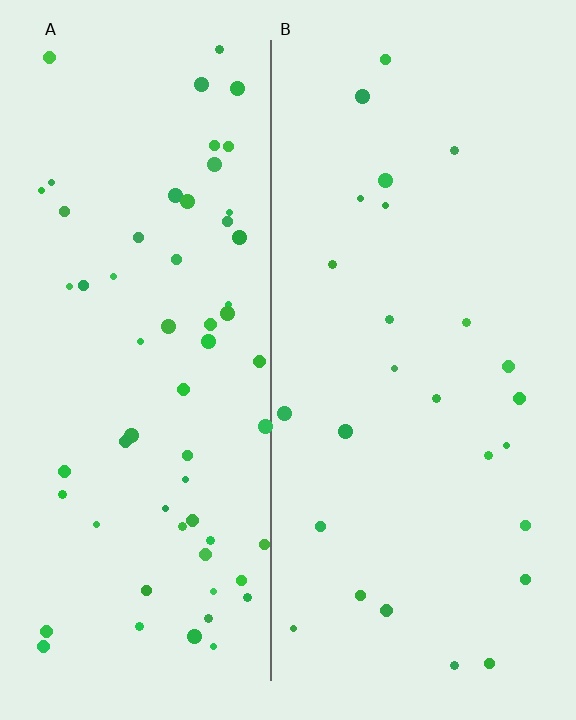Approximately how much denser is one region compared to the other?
Approximately 2.4× — region A over region B.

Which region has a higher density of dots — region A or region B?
A (the left).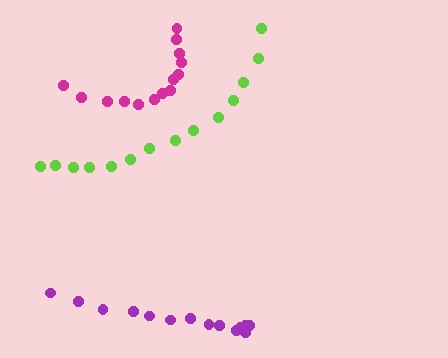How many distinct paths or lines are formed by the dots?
There are 3 distinct paths.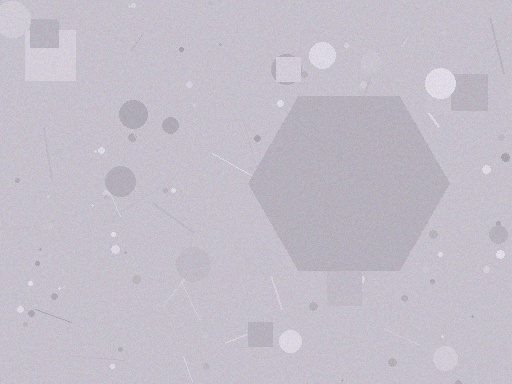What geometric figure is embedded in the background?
A hexagon is embedded in the background.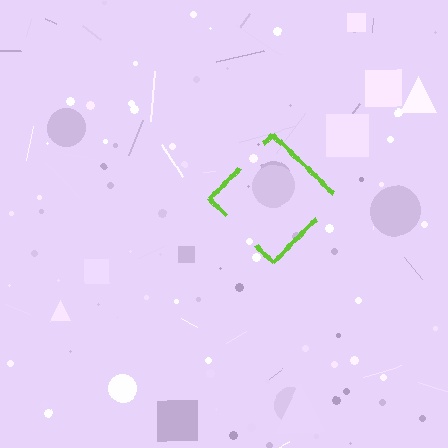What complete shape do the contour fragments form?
The contour fragments form a diamond.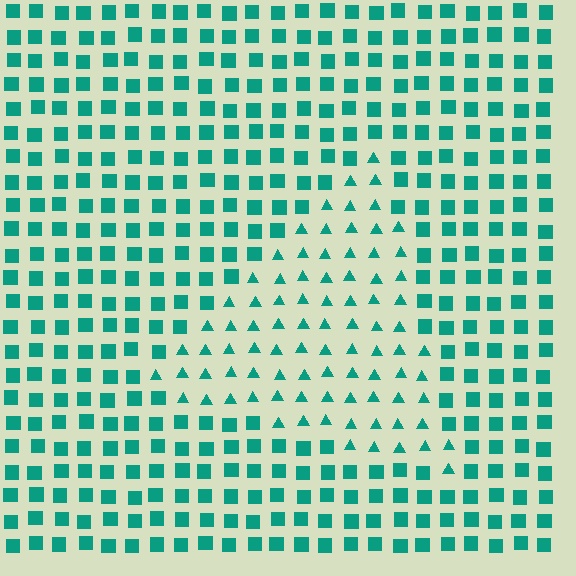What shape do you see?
I see a triangle.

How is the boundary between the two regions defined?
The boundary is defined by a change in element shape: triangles inside vs. squares outside. All elements share the same color and spacing.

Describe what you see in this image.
The image is filled with small teal elements arranged in a uniform grid. A triangle-shaped region contains triangles, while the surrounding area contains squares. The boundary is defined purely by the change in element shape.